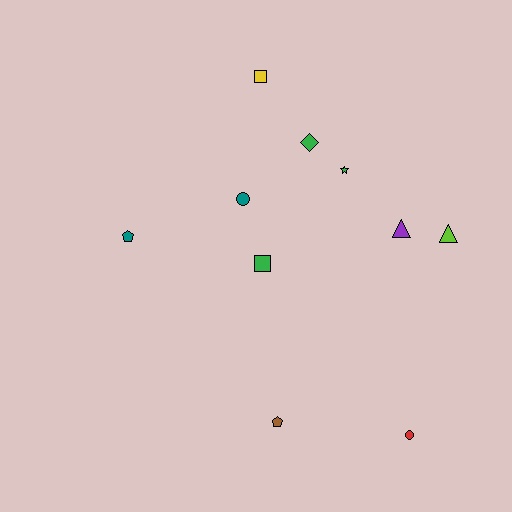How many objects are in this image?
There are 10 objects.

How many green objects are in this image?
There are 3 green objects.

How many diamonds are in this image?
There is 1 diamond.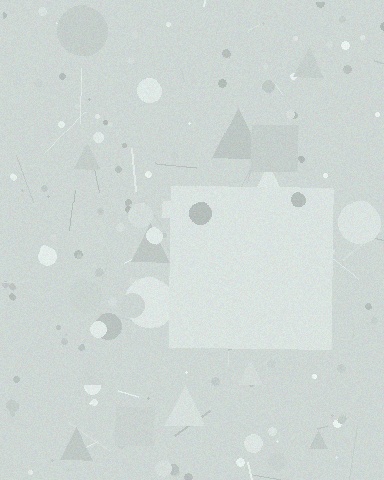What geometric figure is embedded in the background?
A square is embedded in the background.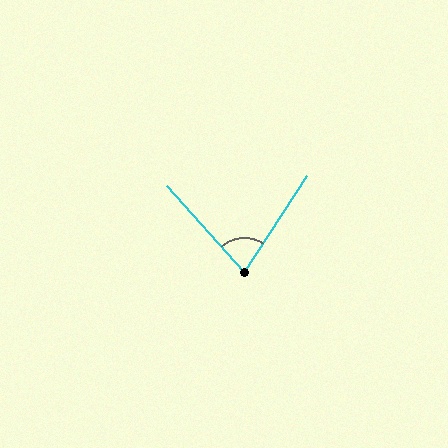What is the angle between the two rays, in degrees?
Approximately 75 degrees.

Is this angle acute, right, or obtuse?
It is acute.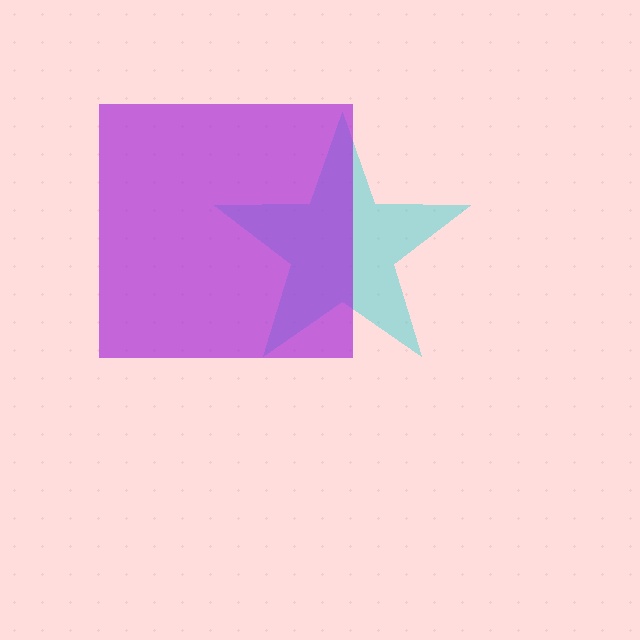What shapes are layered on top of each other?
The layered shapes are: a cyan star, a purple square.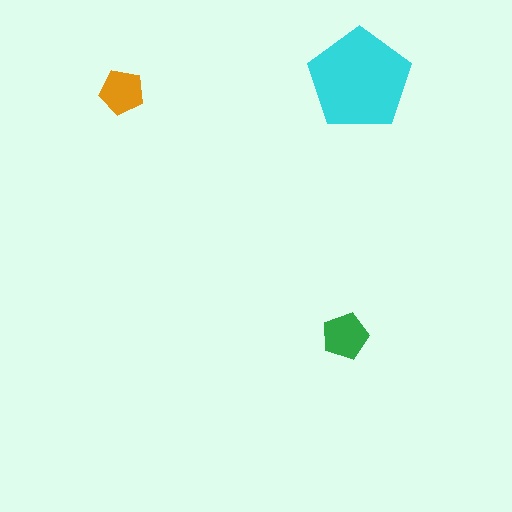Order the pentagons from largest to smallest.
the cyan one, the green one, the orange one.